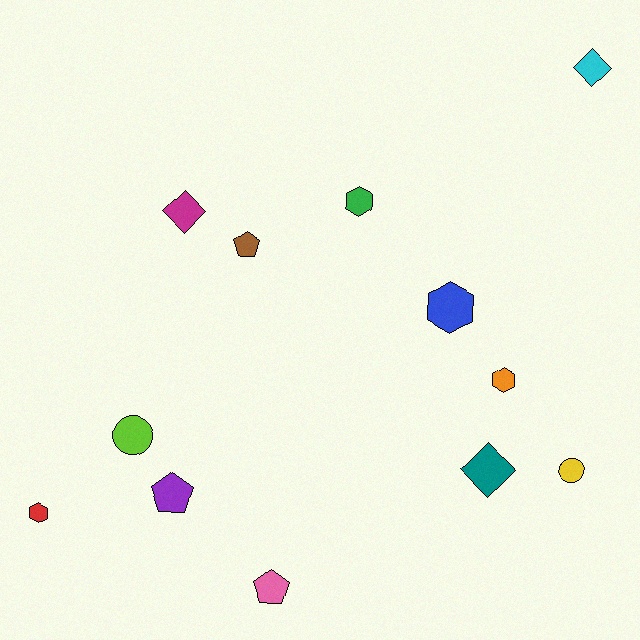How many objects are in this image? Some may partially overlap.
There are 12 objects.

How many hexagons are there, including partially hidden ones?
There are 4 hexagons.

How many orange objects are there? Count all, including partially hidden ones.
There is 1 orange object.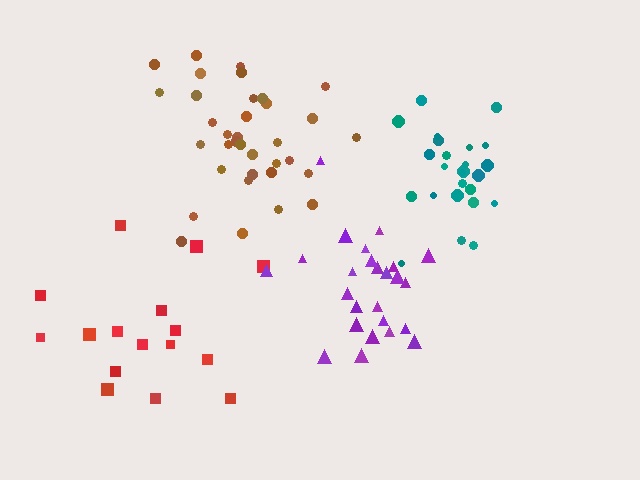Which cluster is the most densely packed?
Brown.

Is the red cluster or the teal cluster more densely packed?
Teal.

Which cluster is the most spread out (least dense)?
Red.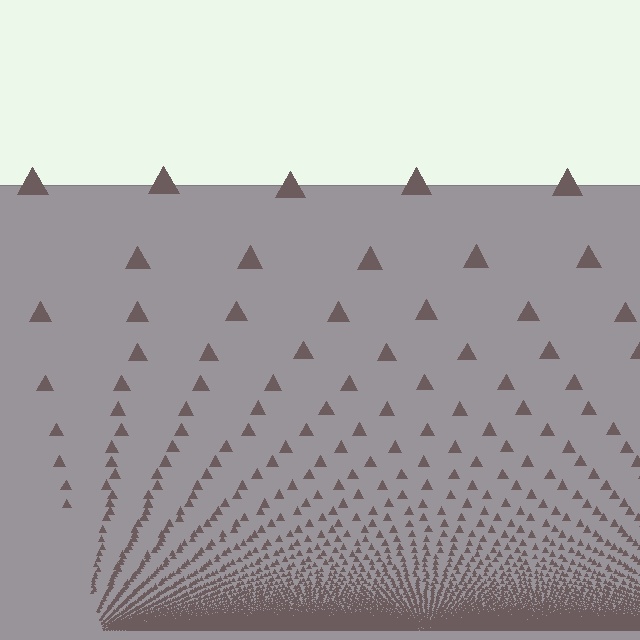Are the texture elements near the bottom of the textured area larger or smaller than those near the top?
Smaller. The gradient is inverted — elements near the bottom are smaller and denser.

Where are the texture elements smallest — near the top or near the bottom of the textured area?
Near the bottom.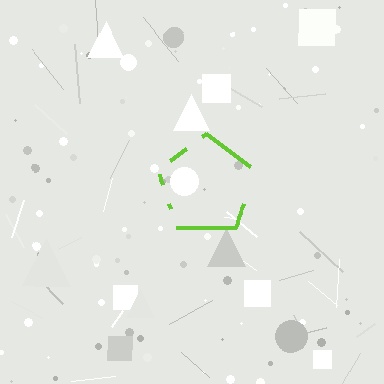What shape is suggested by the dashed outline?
The dashed outline suggests a pentagon.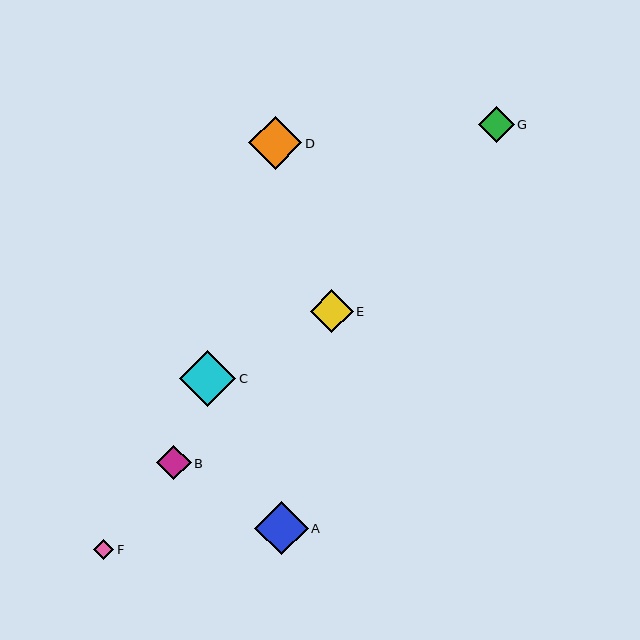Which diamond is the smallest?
Diamond F is the smallest with a size of approximately 20 pixels.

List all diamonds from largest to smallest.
From largest to smallest: C, A, D, E, G, B, F.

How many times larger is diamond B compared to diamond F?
Diamond B is approximately 1.7 times the size of diamond F.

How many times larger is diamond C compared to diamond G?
Diamond C is approximately 1.5 times the size of diamond G.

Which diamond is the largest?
Diamond C is the largest with a size of approximately 56 pixels.